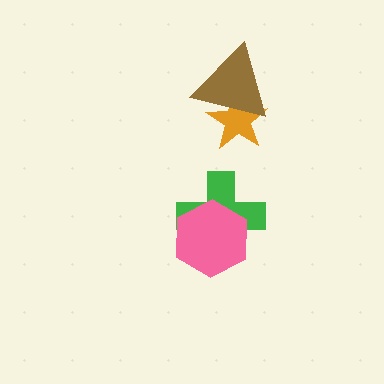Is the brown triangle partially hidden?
No, no other shape covers it.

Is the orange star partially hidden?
Yes, it is partially covered by another shape.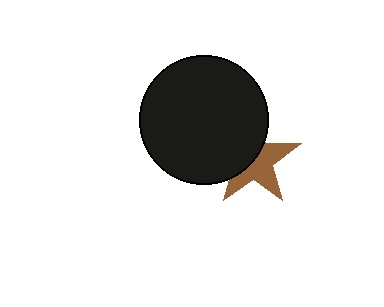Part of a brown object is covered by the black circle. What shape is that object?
It is a star.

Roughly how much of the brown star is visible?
About half of it is visible (roughly 53%).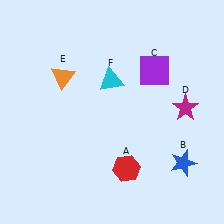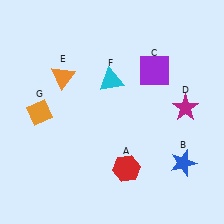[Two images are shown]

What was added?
An orange diamond (G) was added in Image 2.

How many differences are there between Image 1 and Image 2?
There is 1 difference between the two images.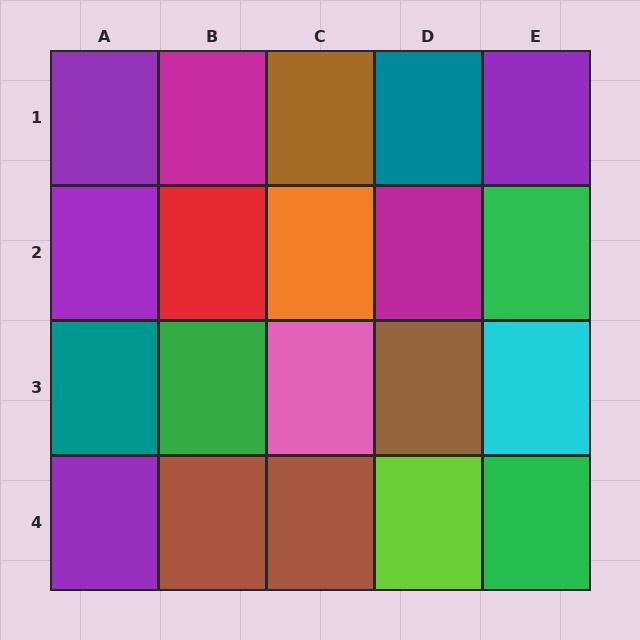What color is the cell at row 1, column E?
Purple.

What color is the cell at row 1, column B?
Magenta.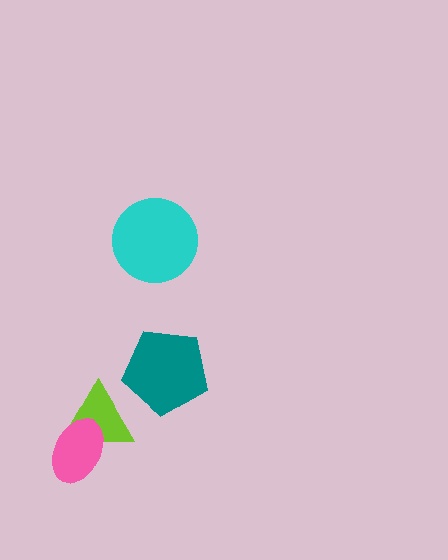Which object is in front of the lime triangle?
The pink ellipse is in front of the lime triangle.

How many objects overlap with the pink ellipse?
1 object overlaps with the pink ellipse.